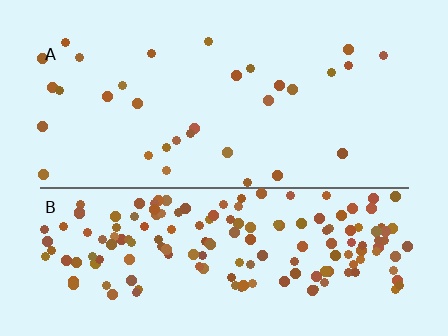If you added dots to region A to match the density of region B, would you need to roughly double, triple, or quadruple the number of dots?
Approximately quadruple.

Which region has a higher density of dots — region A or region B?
B (the bottom).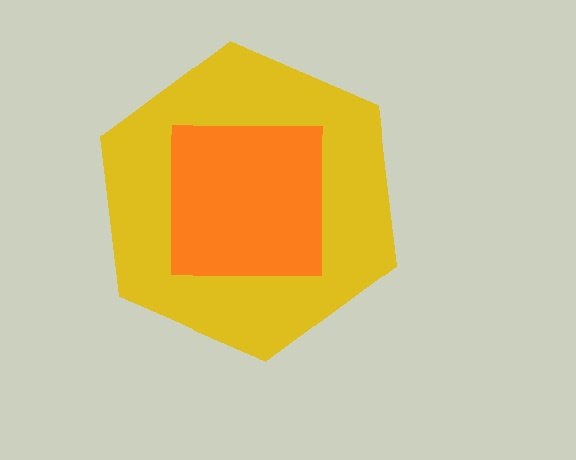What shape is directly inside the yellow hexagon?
The orange square.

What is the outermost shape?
The yellow hexagon.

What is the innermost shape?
The orange square.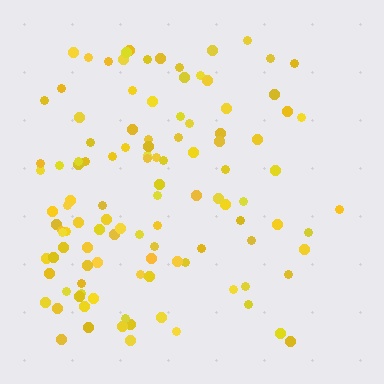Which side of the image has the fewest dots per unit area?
The right.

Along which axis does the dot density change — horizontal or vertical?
Horizontal.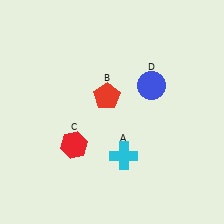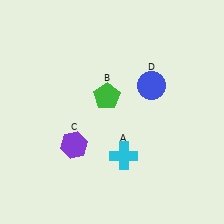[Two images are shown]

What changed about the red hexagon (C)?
In Image 1, C is red. In Image 2, it changed to purple.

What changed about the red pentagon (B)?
In Image 1, B is red. In Image 2, it changed to green.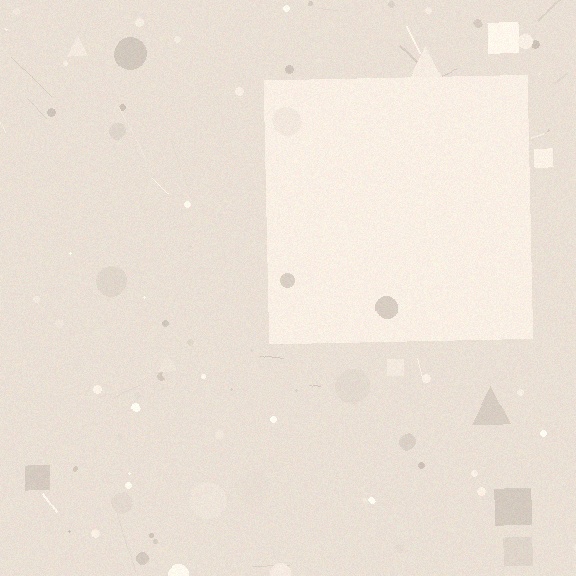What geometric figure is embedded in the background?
A square is embedded in the background.